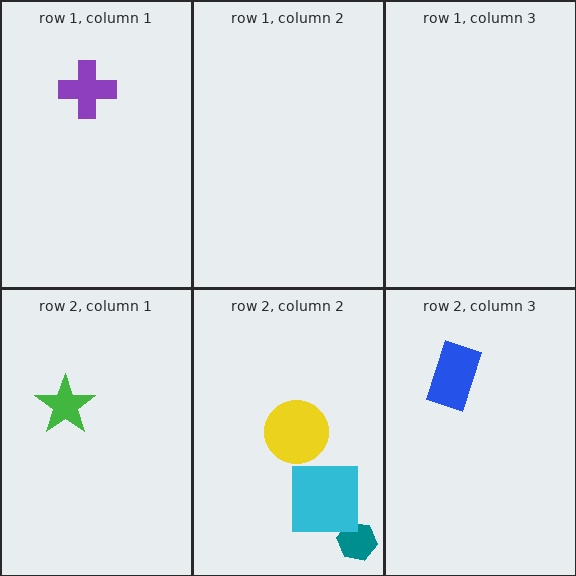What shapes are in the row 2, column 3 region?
The blue rectangle.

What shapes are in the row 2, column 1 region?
The green star.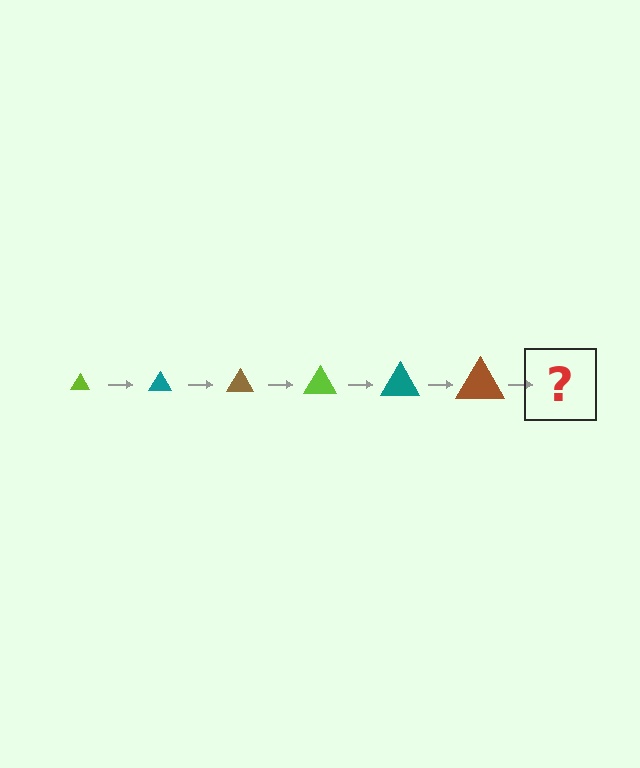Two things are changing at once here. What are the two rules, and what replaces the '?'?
The two rules are that the triangle grows larger each step and the color cycles through lime, teal, and brown. The '?' should be a lime triangle, larger than the previous one.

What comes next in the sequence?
The next element should be a lime triangle, larger than the previous one.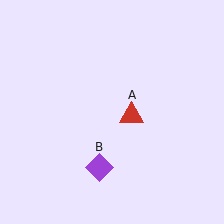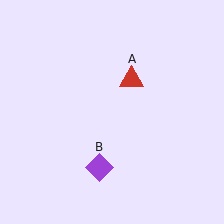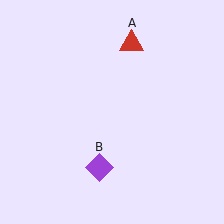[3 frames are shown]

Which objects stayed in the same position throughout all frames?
Purple diamond (object B) remained stationary.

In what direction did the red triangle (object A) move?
The red triangle (object A) moved up.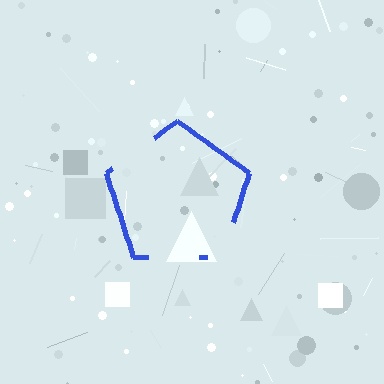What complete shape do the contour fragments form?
The contour fragments form a pentagon.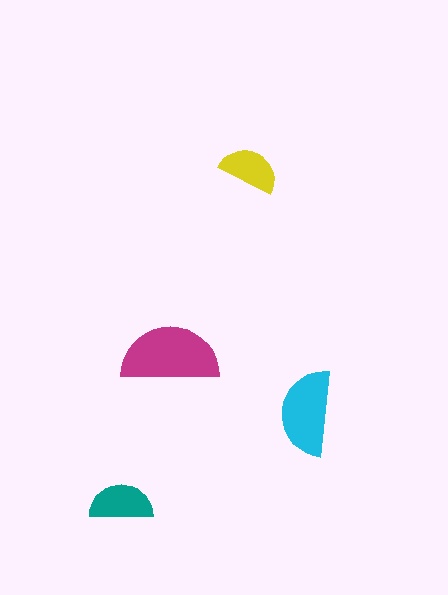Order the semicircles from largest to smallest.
the magenta one, the cyan one, the teal one, the yellow one.